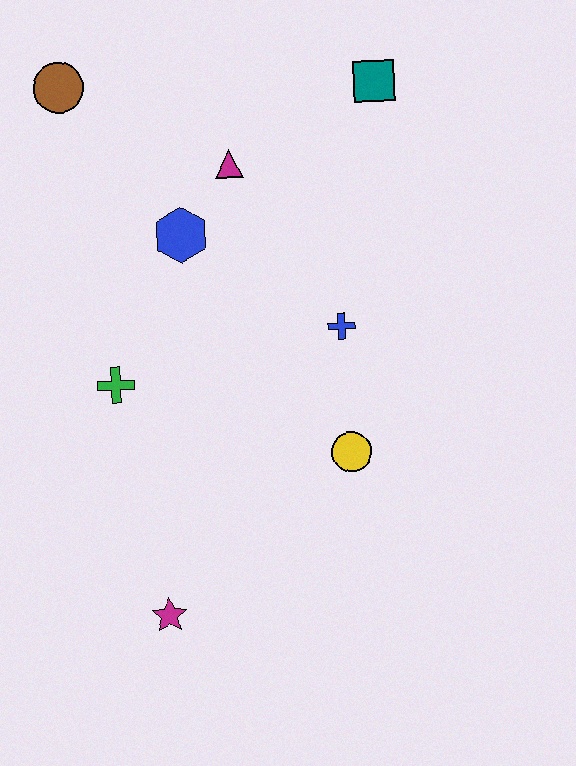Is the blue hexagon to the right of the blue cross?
No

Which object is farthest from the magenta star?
The teal square is farthest from the magenta star.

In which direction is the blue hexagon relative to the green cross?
The blue hexagon is above the green cross.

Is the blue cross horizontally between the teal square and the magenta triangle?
Yes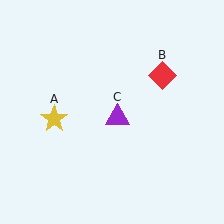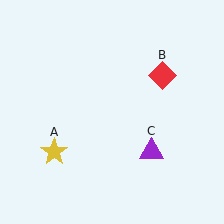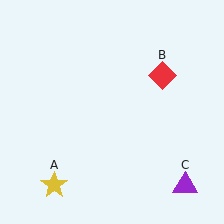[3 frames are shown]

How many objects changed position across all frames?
2 objects changed position: yellow star (object A), purple triangle (object C).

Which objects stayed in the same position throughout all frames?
Red diamond (object B) remained stationary.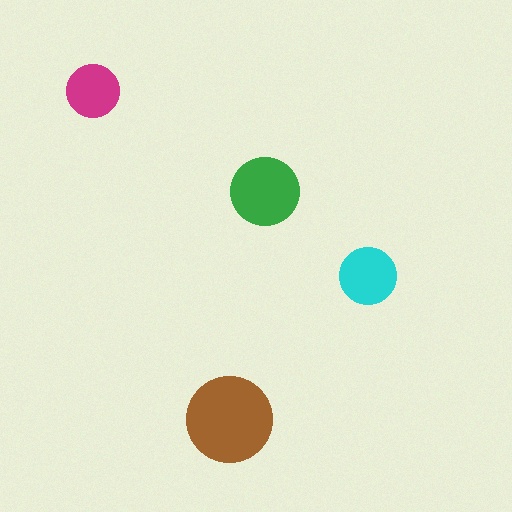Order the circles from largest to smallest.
the brown one, the green one, the cyan one, the magenta one.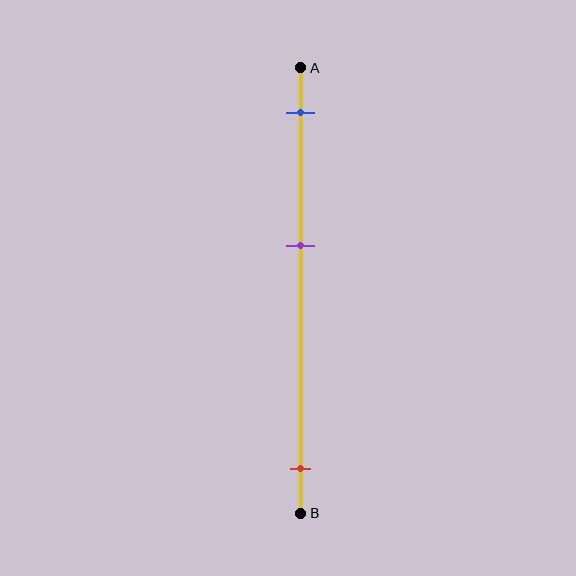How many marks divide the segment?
There are 3 marks dividing the segment.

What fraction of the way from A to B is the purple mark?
The purple mark is approximately 40% (0.4) of the way from A to B.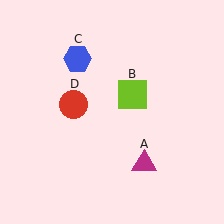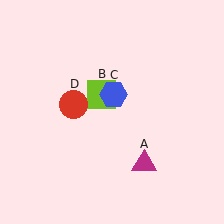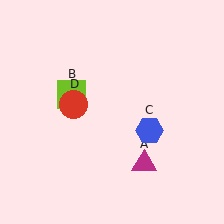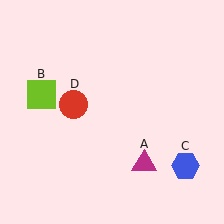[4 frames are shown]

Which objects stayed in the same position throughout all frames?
Magenta triangle (object A) and red circle (object D) remained stationary.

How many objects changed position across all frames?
2 objects changed position: lime square (object B), blue hexagon (object C).